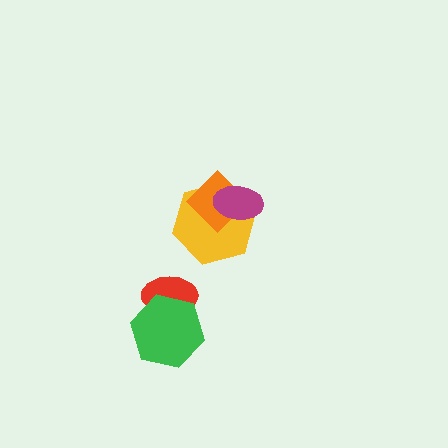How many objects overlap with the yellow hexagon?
2 objects overlap with the yellow hexagon.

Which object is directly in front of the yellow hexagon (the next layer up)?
The orange diamond is directly in front of the yellow hexagon.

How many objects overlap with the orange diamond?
2 objects overlap with the orange diamond.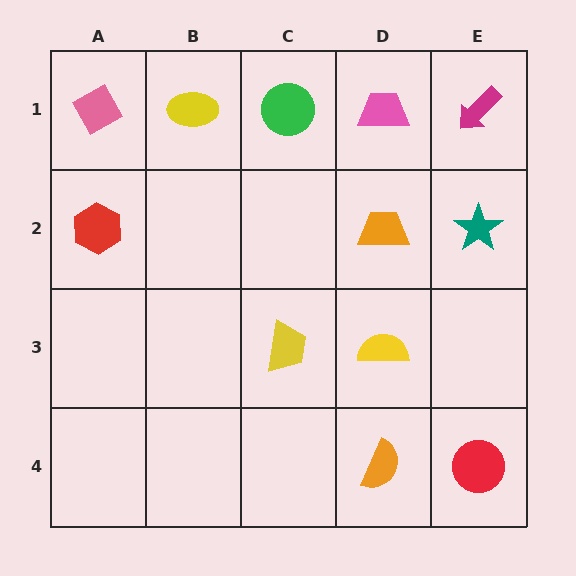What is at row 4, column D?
An orange semicircle.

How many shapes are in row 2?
3 shapes.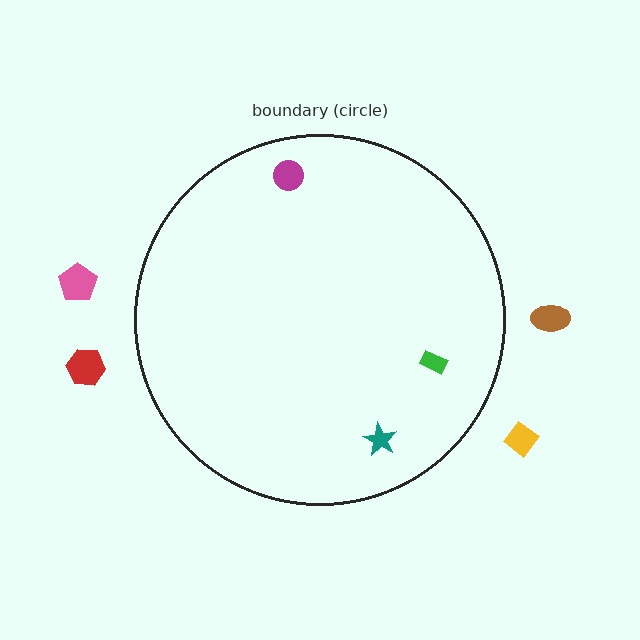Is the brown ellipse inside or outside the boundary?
Outside.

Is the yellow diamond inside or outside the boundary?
Outside.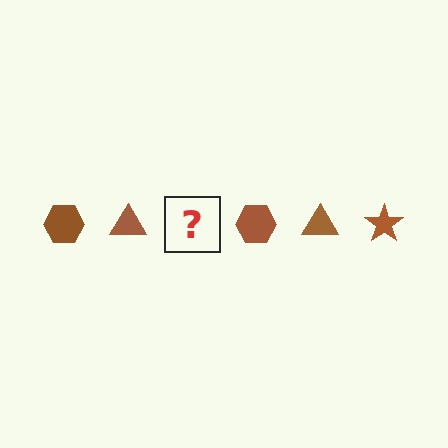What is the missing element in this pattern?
The missing element is a brown star.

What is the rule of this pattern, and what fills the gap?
The rule is that the pattern cycles through hexagon, triangle, star shapes in brown. The gap should be filled with a brown star.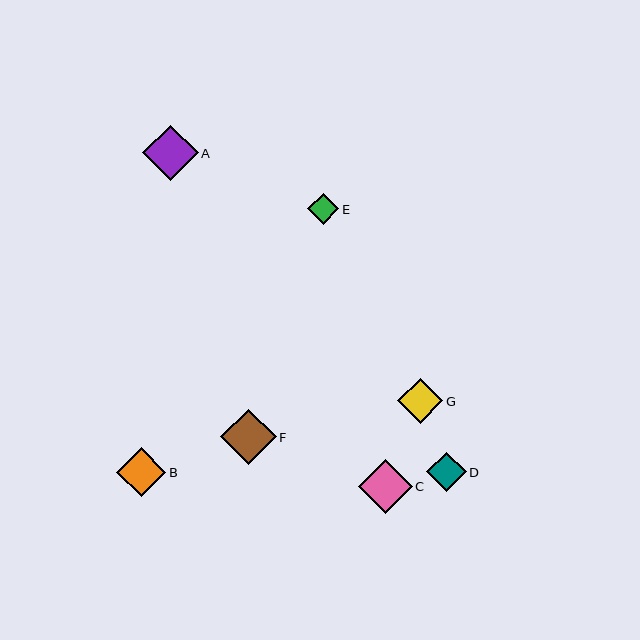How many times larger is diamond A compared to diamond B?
Diamond A is approximately 1.1 times the size of diamond B.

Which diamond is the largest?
Diamond A is the largest with a size of approximately 55 pixels.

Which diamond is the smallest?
Diamond E is the smallest with a size of approximately 31 pixels.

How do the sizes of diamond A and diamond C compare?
Diamond A and diamond C are approximately the same size.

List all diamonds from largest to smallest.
From largest to smallest: A, F, C, B, G, D, E.